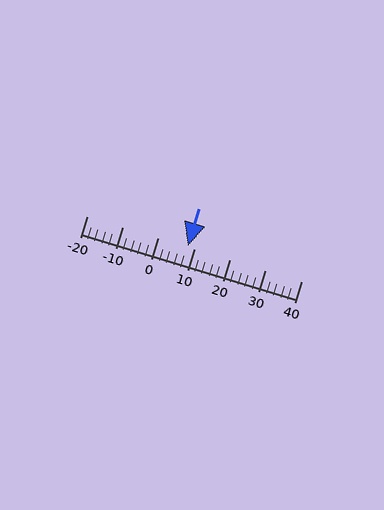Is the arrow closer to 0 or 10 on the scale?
The arrow is closer to 10.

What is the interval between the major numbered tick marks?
The major tick marks are spaced 10 units apart.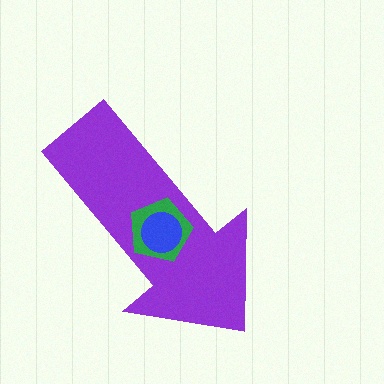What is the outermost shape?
The purple arrow.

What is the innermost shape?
The blue circle.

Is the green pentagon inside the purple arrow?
Yes.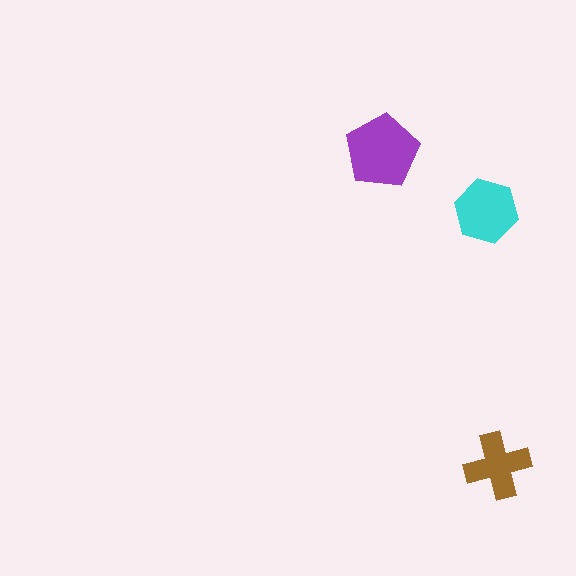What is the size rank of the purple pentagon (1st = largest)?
1st.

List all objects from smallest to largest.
The brown cross, the cyan hexagon, the purple pentagon.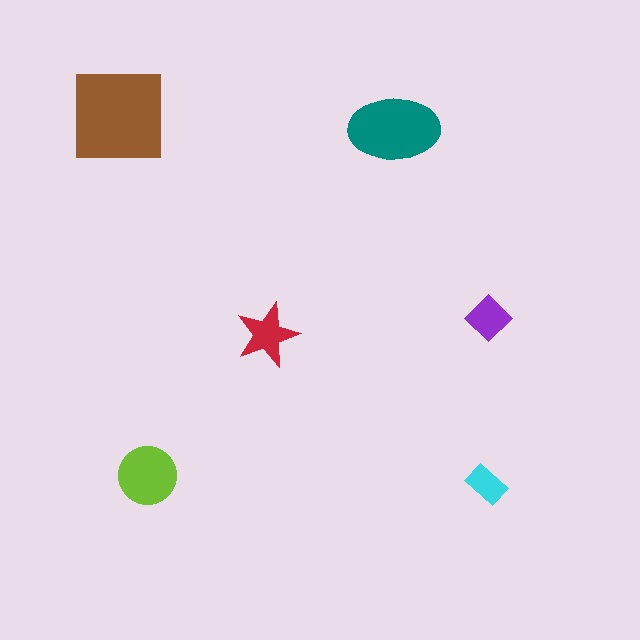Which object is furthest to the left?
The brown square is leftmost.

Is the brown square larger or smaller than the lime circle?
Larger.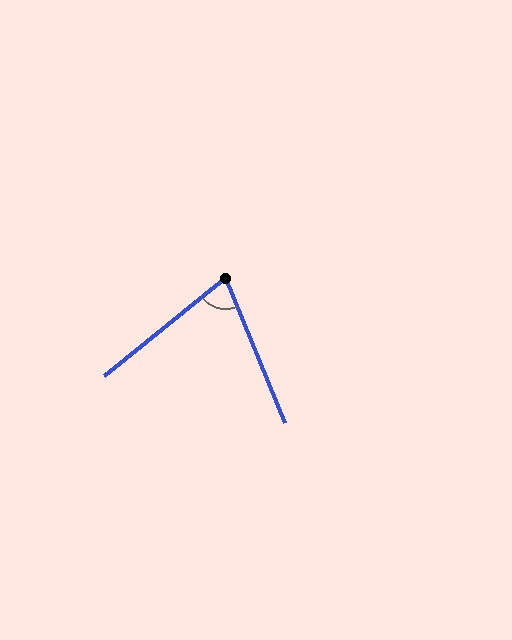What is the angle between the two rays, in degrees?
Approximately 73 degrees.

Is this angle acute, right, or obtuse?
It is acute.